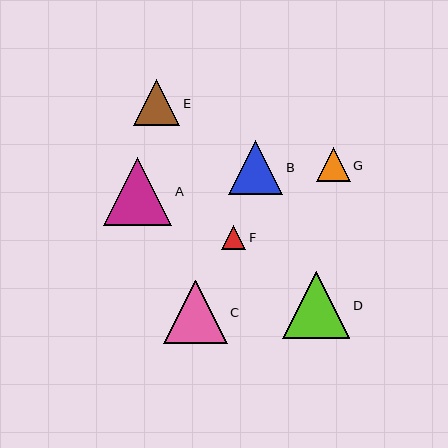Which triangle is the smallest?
Triangle F is the smallest with a size of approximately 24 pixels.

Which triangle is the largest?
Triangle A is the largest with a size of approximately 68 pixels.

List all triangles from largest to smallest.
From largest to smallest: A, D, C, B, E, G, F.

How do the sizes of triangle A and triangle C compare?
Triangle A and triangle C are approximately the same size.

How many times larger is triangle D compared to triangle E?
Triangle D is approximately 1.5 times the size of triangle E.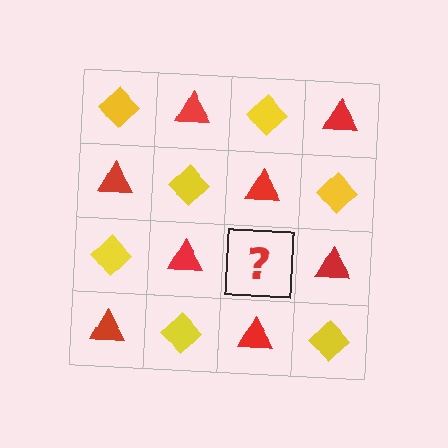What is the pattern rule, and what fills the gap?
The rule is that it alternates yellow diamond and red triangle in a checkerboard pattern. The gap should be filled with a yellow diamond.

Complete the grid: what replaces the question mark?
The question mark should be replaced with a yellow diamond.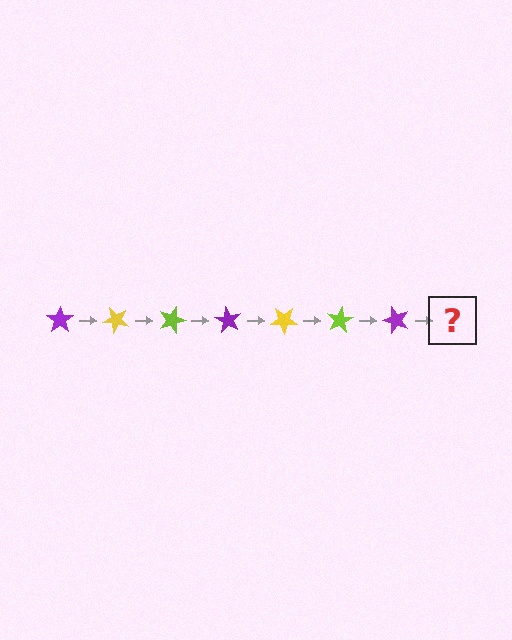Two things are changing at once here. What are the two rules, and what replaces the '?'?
The two rules are that it rotates 45 degrees each step and the color cycles through purple, yellow, and lime. The '?' should be a yellow star, rotated 315 degrees from the start.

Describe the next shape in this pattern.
It should be a yellow star, rotated 315 degrees from the start.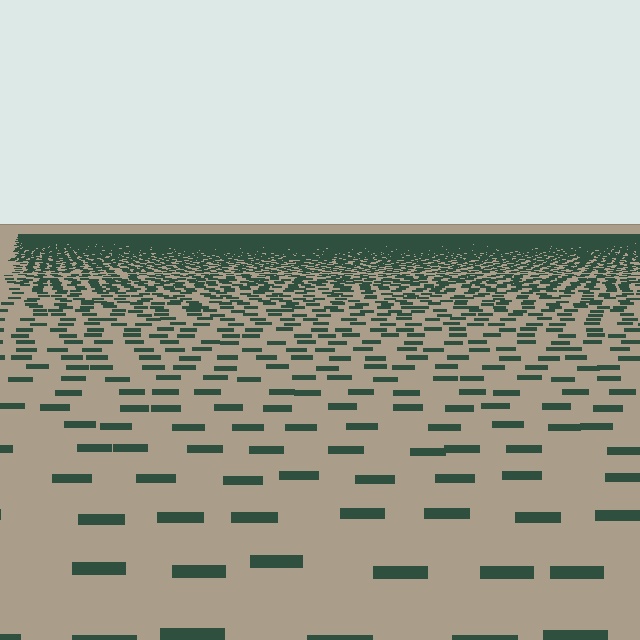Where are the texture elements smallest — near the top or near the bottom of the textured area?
Near the top.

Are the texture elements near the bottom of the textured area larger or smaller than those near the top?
Larger. Near the bottom, elements are closer to the viewer and appear at a bigger on-screen size.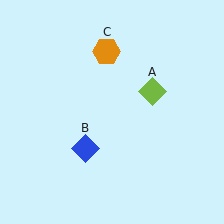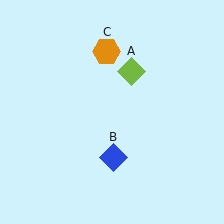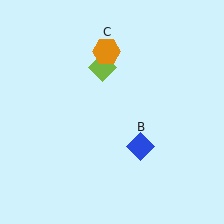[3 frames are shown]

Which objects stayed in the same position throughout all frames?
Orange hexagon (object C) remained stationary.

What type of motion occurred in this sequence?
The lime diamond (object A), blue diamond (object B) rotated counterclockwise around the center of the scene.